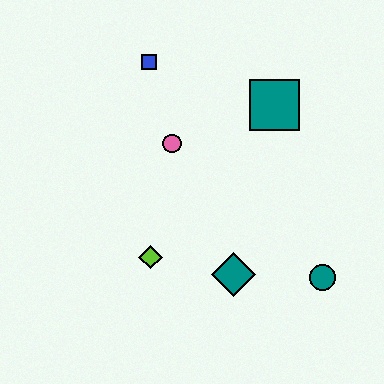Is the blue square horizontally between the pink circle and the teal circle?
No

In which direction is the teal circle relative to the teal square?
The teal circle is below the teal square.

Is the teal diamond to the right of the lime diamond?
Yes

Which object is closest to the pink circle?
The blue square is closest to the pink circle.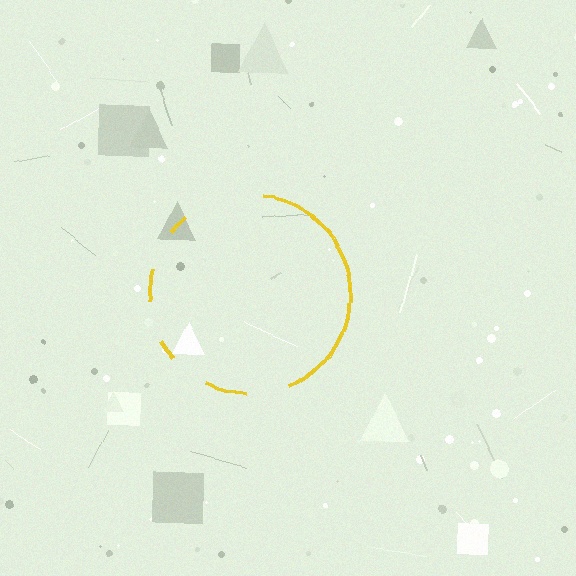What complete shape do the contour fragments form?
The contour fragments form a circle.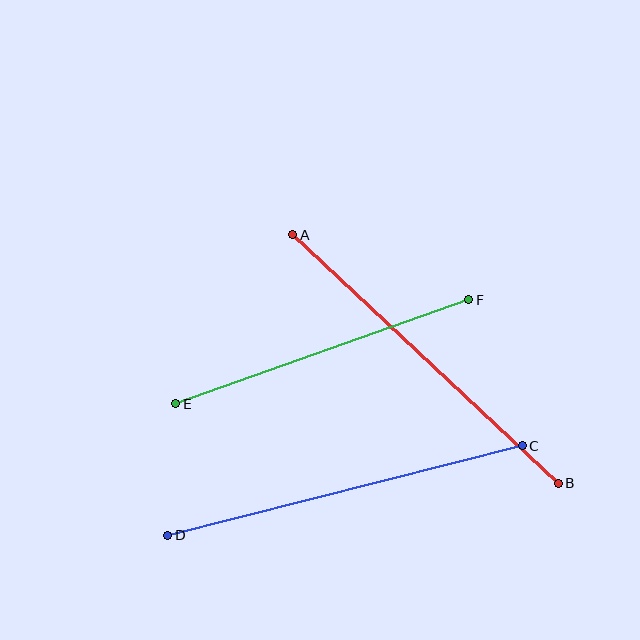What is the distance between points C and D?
The distance is approximately 366 pixels.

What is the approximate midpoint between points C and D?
The midpoint is at approximately (345, 491) pixels.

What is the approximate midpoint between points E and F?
The midpoint is at approximately (322, 352) pixels.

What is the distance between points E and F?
The distance is approximately 311 pixels.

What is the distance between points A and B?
The distance is approximately 364 pixels.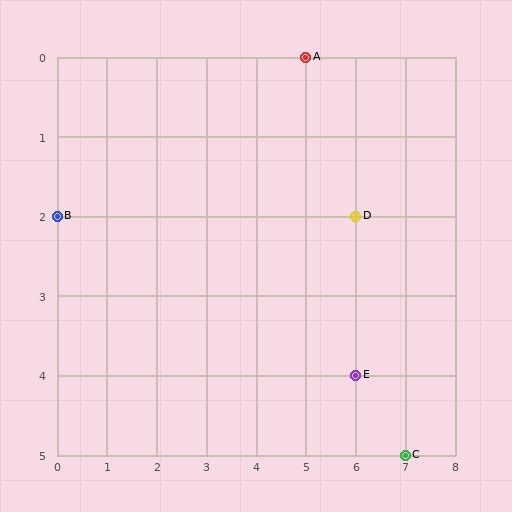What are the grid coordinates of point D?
Point D is at grid coordinates (6, 2).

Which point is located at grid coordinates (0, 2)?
Point B is at (0, 2).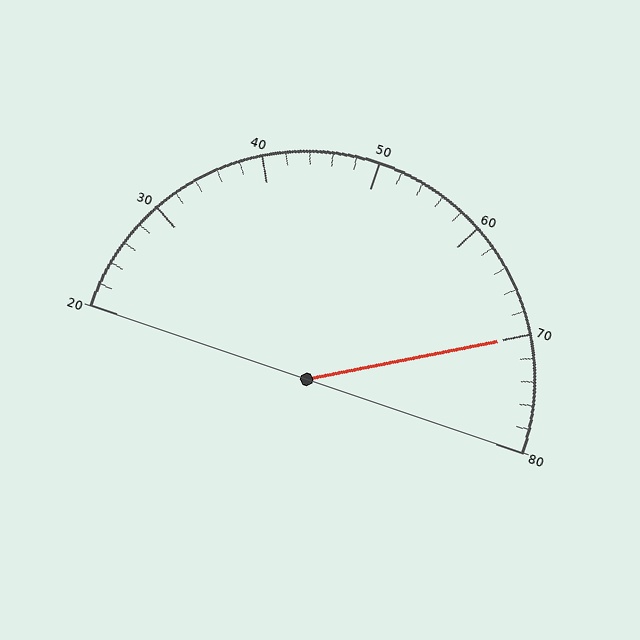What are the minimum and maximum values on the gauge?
The gauge ranges from 20 to 80.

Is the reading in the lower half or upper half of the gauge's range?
The reading is in the upper half of the range (20 to 80).